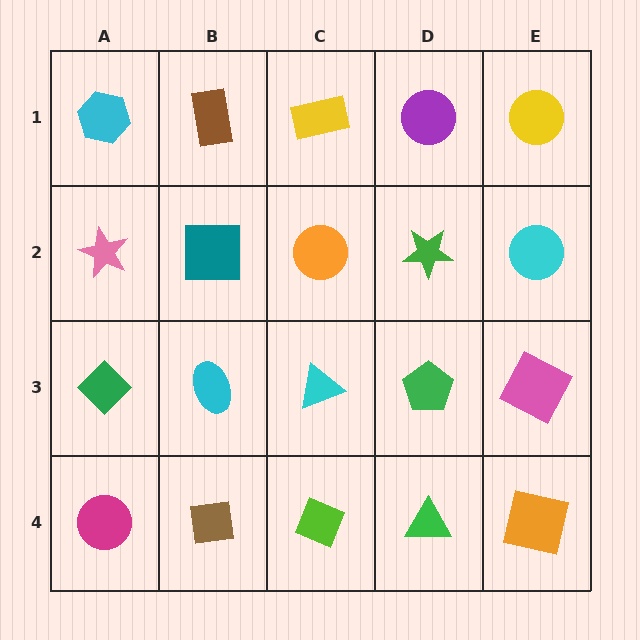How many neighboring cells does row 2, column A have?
3.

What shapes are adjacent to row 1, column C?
An orange circle (row 2, column C), a brown rectangle (row 1, column B), a purple circle (row 1, column D).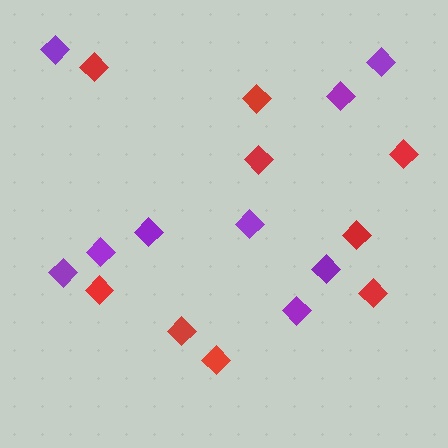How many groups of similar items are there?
There are 2 groups: one group of red diamonds (9) and one group of purple diamonds (9).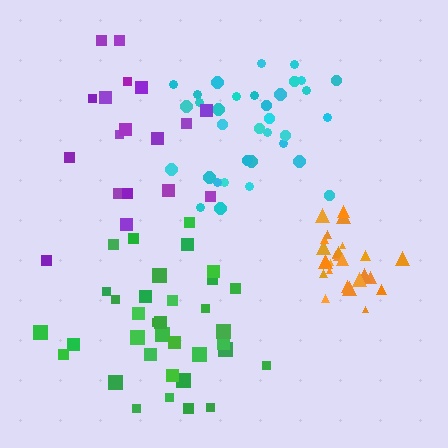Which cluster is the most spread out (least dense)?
Purple.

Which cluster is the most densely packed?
Orange.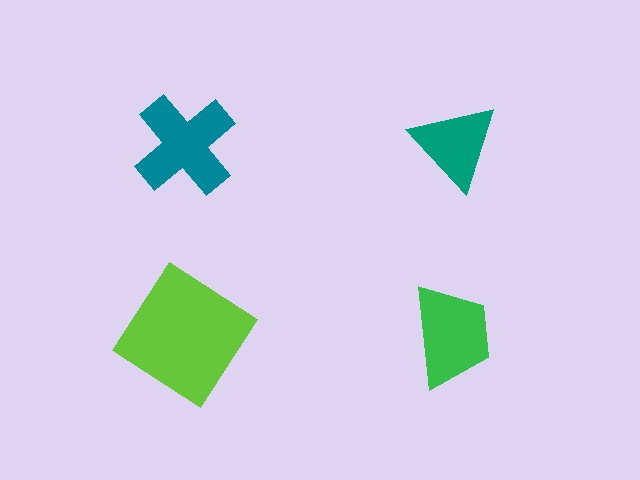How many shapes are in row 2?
2 shapes.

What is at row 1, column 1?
A teal cross.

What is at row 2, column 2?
A green trapezoid.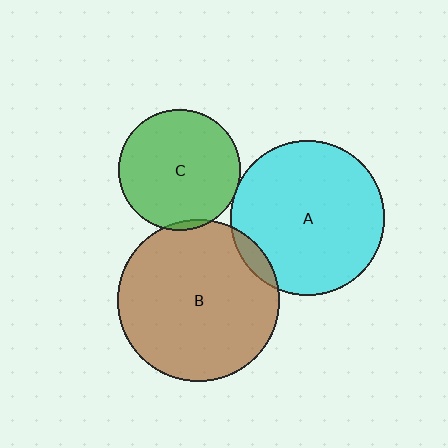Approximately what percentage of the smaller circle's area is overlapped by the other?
Approximately 5%.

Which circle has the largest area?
Circle B (brown).